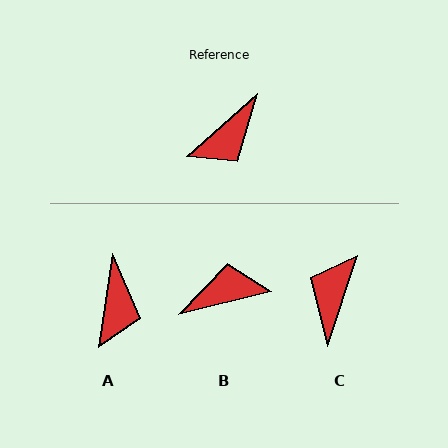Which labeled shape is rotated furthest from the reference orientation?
B, about 153 degrees away.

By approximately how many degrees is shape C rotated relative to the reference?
Approximately 150 degrees clockwise.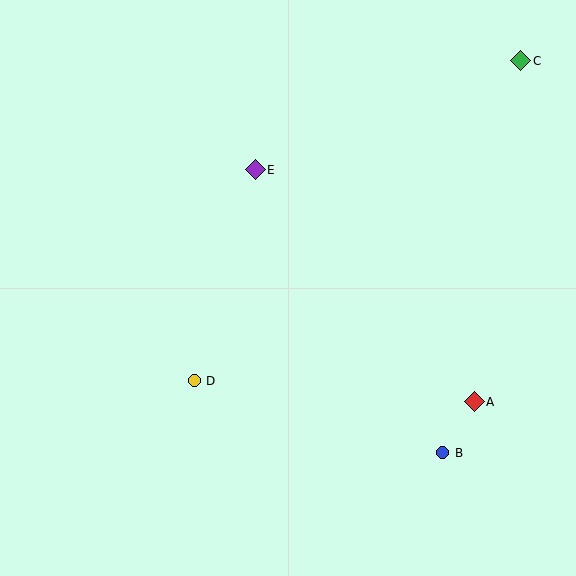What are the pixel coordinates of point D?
Point D is at (194, 381).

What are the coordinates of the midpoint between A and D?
The midpoint between A and D is at (334, 391).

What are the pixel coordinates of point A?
Point A is at (474, 402).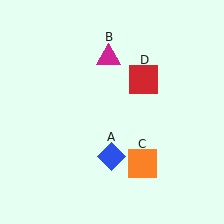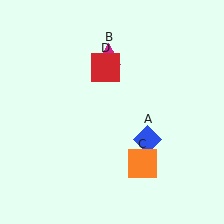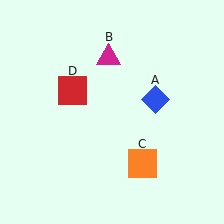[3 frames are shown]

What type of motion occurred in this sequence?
The blue diamond (object A), red square (object D) rotated counterclockwise around the center of the scene.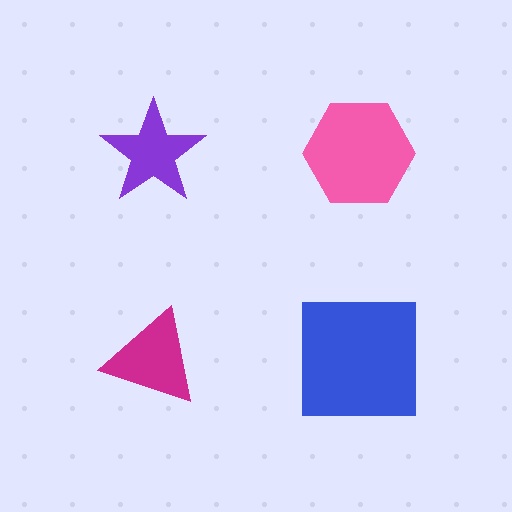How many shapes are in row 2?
2 shapes.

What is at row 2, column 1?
A magenta triangle.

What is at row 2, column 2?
A blue square.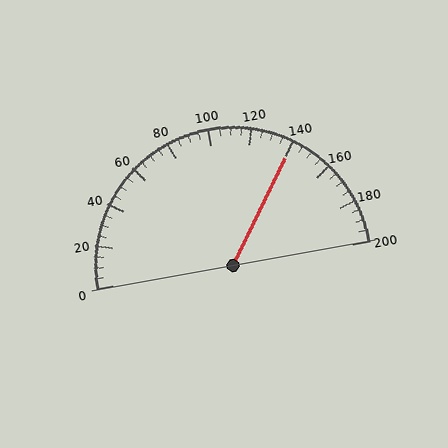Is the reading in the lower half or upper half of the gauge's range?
The reading is in the upper half of the range (0 to 200).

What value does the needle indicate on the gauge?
The needle indicates approximately 140.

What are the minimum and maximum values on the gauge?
The gauge ranges from 0 to 200.